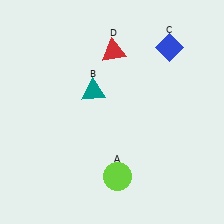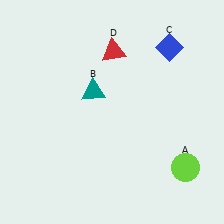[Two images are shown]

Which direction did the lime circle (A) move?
The lime circle (A) moved right.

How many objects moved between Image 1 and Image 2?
1 object moved between the two images.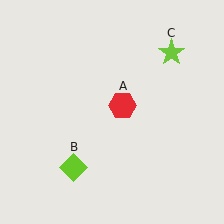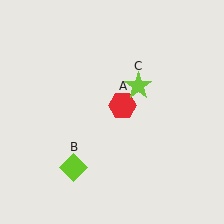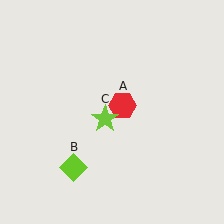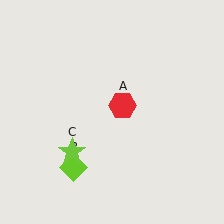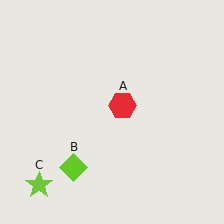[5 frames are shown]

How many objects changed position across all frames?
1 object changed position: lime star (object C).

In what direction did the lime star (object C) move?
The lime star (object C) moved down and to the left.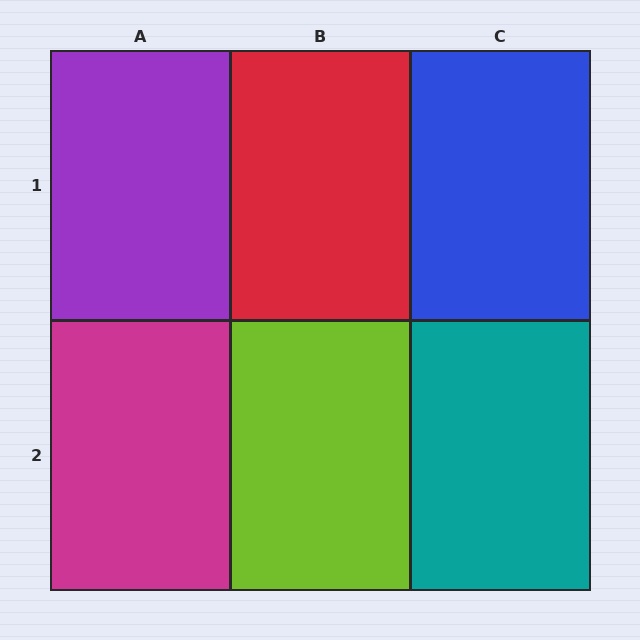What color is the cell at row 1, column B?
Red.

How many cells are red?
1 cell is red.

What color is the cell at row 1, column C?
Blue.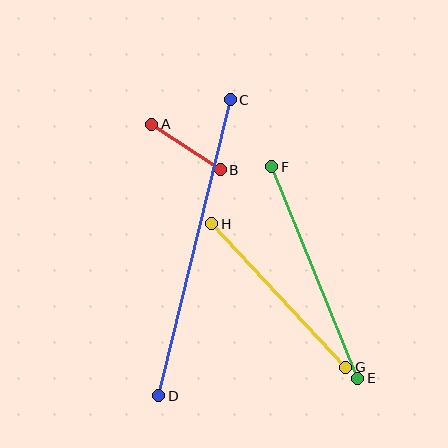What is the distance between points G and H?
The distance is approximately 196 pixels.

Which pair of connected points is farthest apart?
Points C and D are farthest apart.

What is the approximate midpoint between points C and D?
The midpoint is at approximately (195, 248) pixels.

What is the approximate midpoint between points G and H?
The midpoint is at approximately (279, 295) pixels.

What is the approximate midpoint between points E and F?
The midpoint is at approximately (315, 272) pixels.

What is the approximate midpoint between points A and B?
The midpoint is at approximately (186, 147) pixels.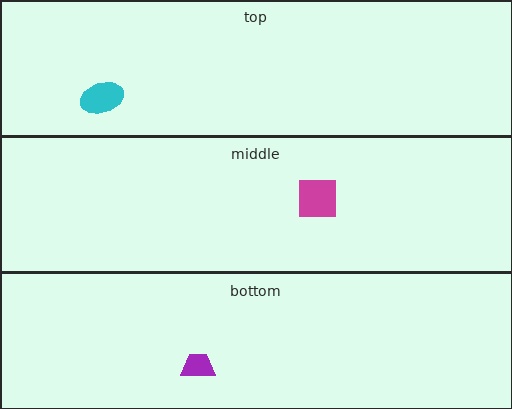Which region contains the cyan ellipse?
The top region.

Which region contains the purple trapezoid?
The bottom region.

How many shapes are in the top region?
1.